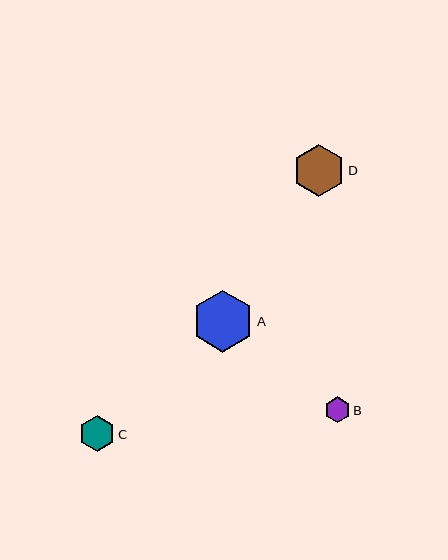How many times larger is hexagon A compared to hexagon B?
Hexagon A is approximately 2.4 times the size of hexagon B.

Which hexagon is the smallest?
Hexagon B is the smallest with a size of approximately 26 pixels.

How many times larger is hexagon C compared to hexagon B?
Hexagon C is approximately 1.4 times the size of hexagon B.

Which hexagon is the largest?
Hexagon A is the largest with a size of approximately 62 pixels.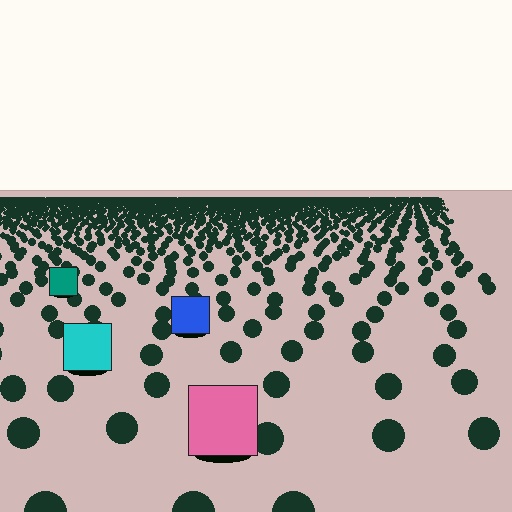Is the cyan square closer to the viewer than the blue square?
Yes. The cyan square is closer — you can tell from the texture gradient: the ground texture is coarser near it.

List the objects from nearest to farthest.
From nearest to farthest: the pink square, the cyan square, the blue square, the teal square.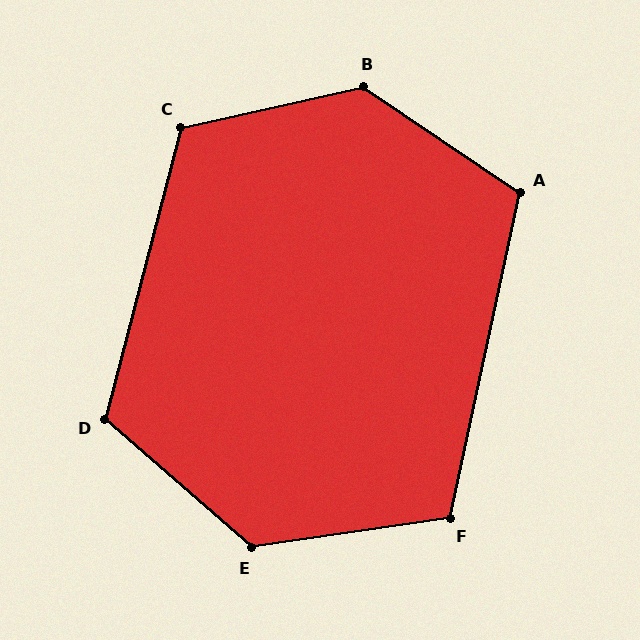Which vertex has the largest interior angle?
B, at approximately 133 degrees.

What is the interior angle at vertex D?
Approximately 116 degrees (obtuse).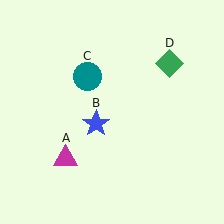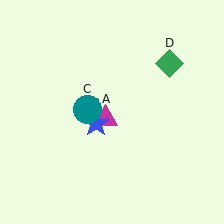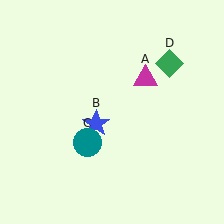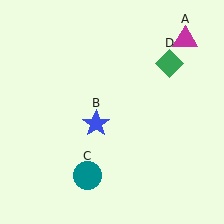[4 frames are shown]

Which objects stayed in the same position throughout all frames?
Blue star (object B) and green diamond (object D) remained stationary.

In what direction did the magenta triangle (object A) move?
The magenta triangle (object A) moved up and to the right.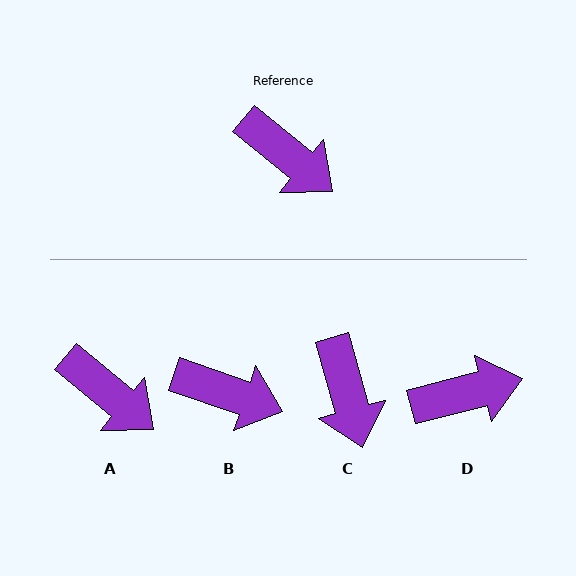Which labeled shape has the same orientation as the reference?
A.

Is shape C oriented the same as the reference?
No, it is off by about 35 degrees.